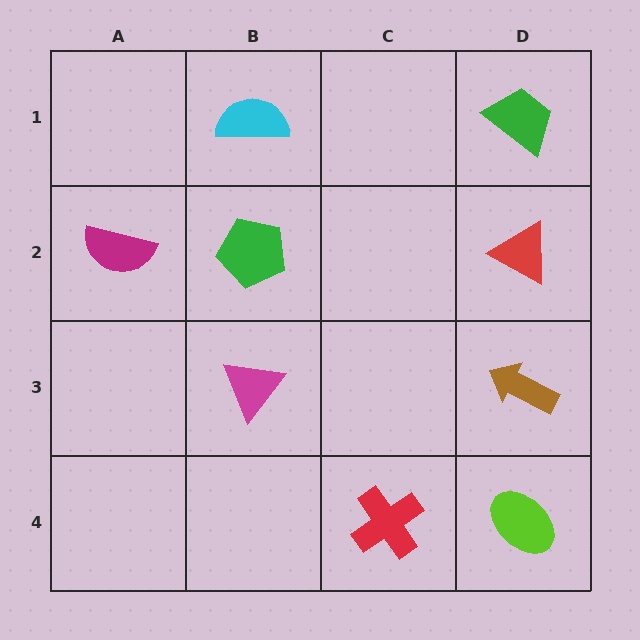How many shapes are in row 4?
2 shapes.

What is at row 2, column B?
A green pentagon.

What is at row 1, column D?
A green trapezoid.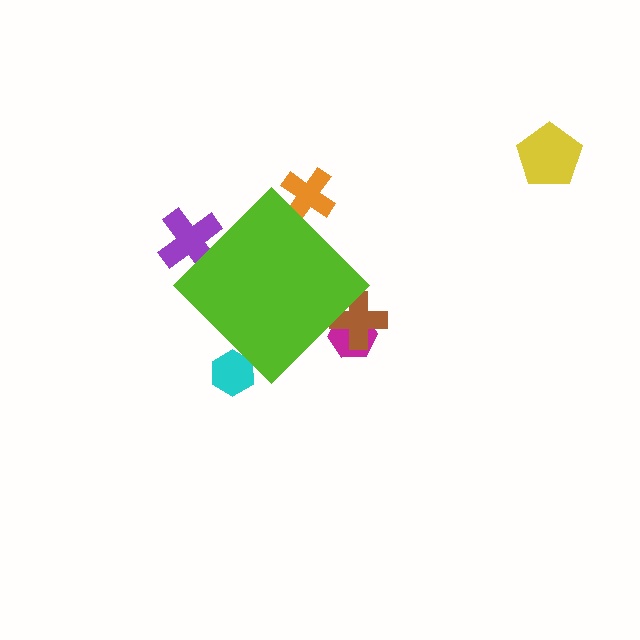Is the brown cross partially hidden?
Yes, the brown cross is partially hidden behind the lime diamond.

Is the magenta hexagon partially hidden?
Yes, the magenta hexagon is partially hidden behind the lime diamond.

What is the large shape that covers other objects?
A lime diamond.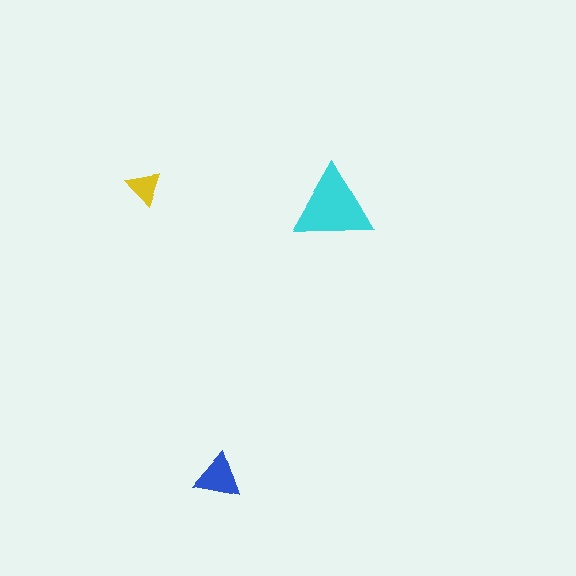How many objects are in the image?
There are 3 objects in the image.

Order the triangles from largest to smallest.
the cyan one, the blue one, the yellow one.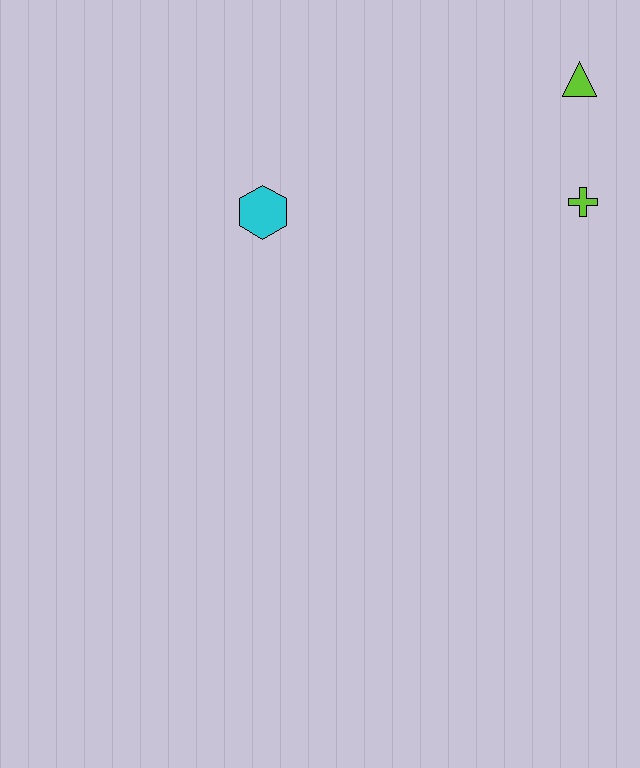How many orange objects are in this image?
There are no orange objects.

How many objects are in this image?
There are 3 objects.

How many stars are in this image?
There are no stars.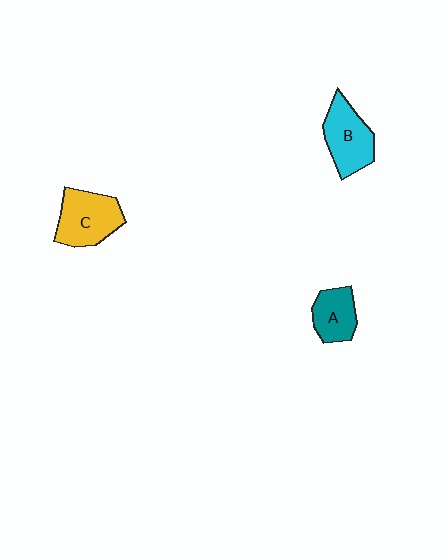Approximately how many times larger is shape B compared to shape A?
Approximately 1.4 times.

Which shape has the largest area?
Shape C (yellow).